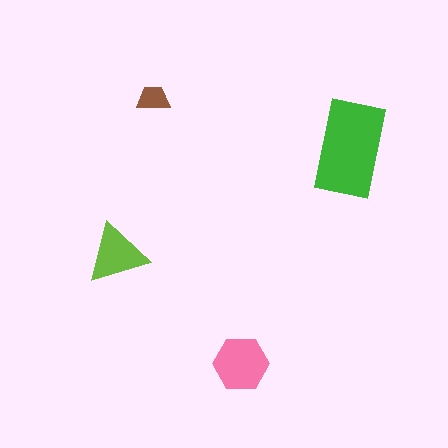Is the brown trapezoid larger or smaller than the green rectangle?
Smaller.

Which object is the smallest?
The brown trapezoid.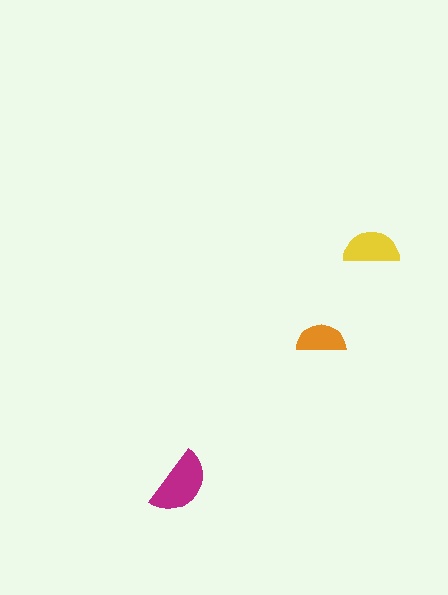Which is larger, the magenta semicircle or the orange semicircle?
The magenta one.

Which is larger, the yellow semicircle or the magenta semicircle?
The magenta one.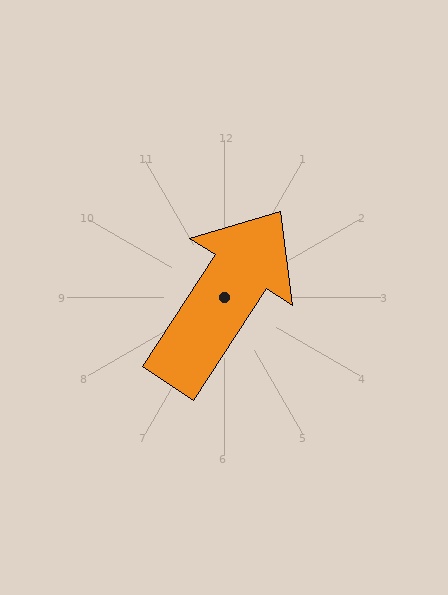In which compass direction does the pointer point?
Northeast.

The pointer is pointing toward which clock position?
Roughly 1 o'clock.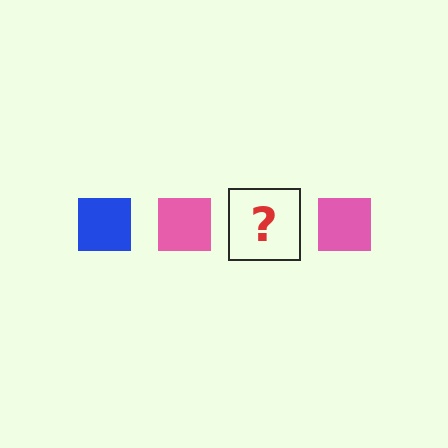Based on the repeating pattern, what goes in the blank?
The blank should be a blue square.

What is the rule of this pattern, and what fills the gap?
The rule is that the pattern cycles through blue, pink squares. The gap should be filled with a blue square.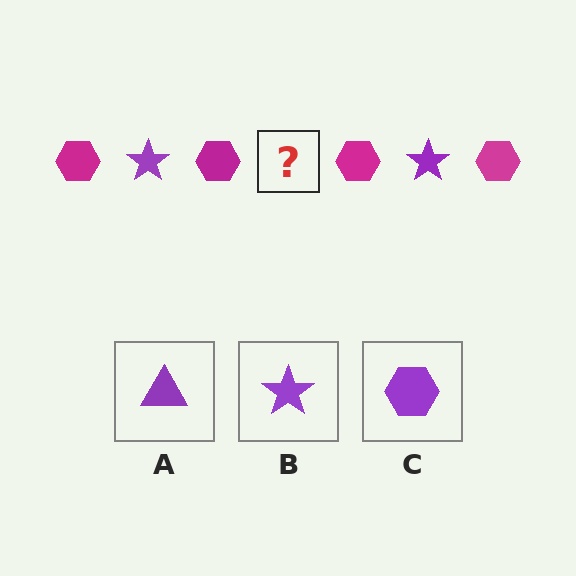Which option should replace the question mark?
Option B.